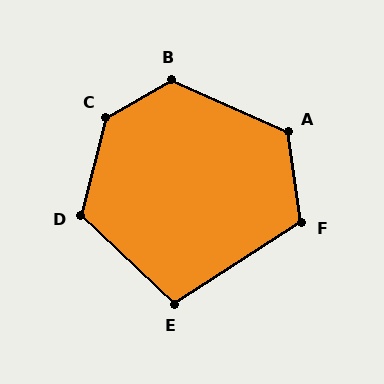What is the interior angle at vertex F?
Approximately 115 degrees (obtuse).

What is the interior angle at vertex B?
Approximately 126 degrees (obtuse).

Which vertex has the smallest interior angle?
E, at approximately 104 degrees.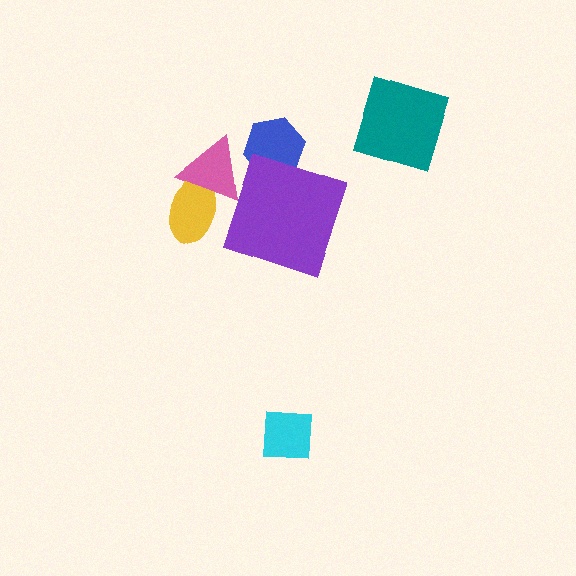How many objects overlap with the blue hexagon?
1 object overlaps with the blue hexagon.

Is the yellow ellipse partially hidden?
Yes, it is partially covered by another shape.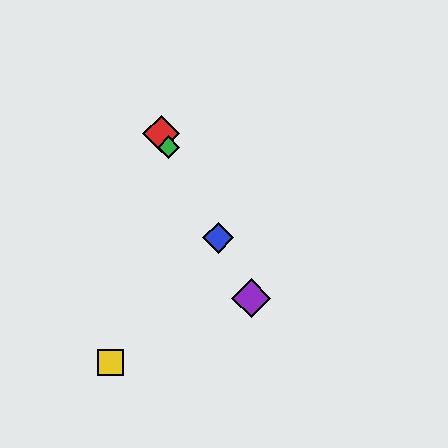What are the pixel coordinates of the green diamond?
The green diamond is at (169, 147).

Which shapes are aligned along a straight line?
The red diamond, the blue diamond, the green diamond, the purple diamond are aligned along a straight line.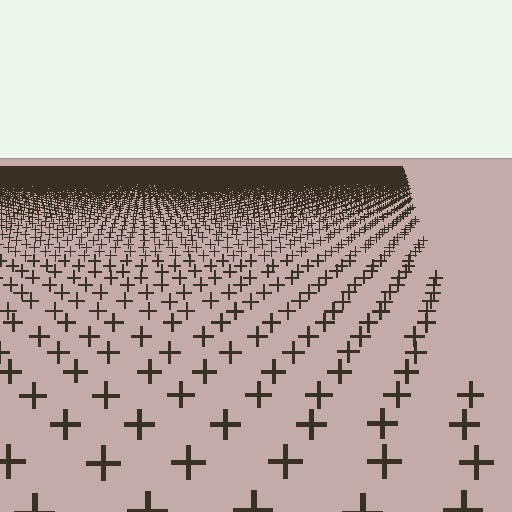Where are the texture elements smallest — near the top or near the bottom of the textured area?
Near the top.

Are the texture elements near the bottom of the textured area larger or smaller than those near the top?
Larger. Near the bottom, elements are closer to the viewer and appear at a bigger on-screen size.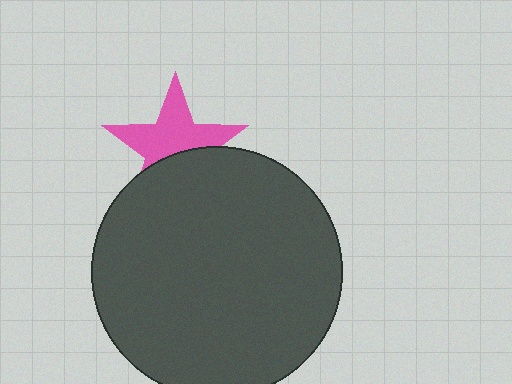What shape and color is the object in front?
The object in front is a dark gray circle.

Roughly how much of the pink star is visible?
About half of it is visible (roughly 59%).